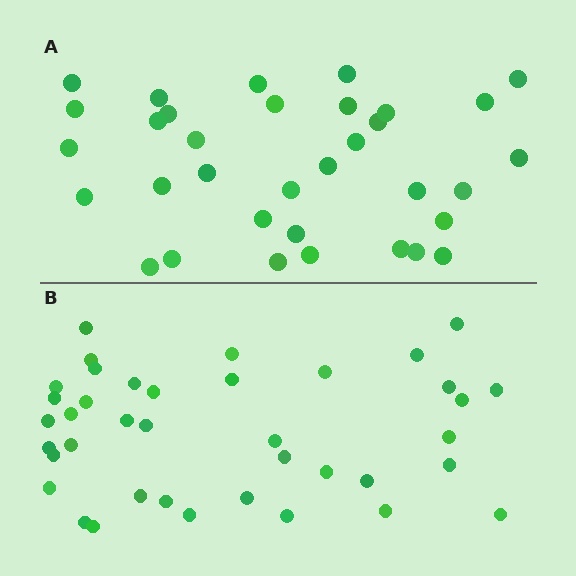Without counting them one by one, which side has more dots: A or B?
Region B (the bottom region) has more dots.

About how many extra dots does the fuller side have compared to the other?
Region B has about 5 more dots than region A.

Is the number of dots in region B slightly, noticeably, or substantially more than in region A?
Region B has only slightly more — the two regions are fairly close. The ratio is roughly 1.1 to 1.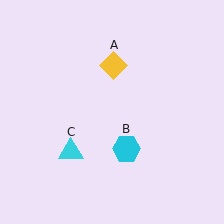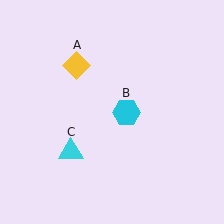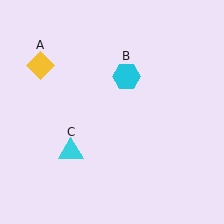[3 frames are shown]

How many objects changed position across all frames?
2 objects changed position: yellow diamond (object A), cyan hexagon (object B).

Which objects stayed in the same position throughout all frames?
Cyan triangle (object C) remained stationary.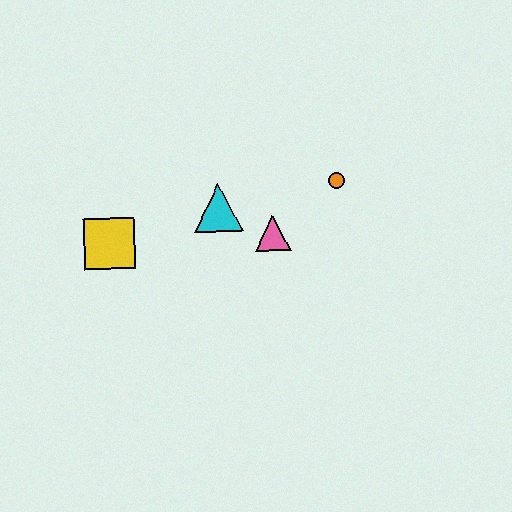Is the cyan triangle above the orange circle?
No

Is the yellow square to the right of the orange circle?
No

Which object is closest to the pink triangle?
The cyan triangle is closest to the pink triangle.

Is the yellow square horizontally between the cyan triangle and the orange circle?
No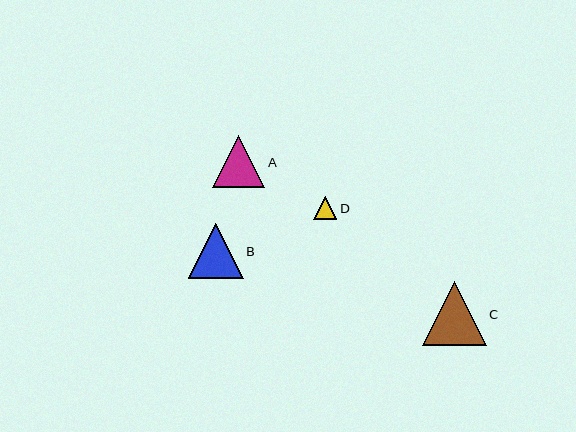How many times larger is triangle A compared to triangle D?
Triangle A is approximately 2.2 times the size of triangle D.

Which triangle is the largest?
Triangle C is the largest with a size of approximately 64 pixels.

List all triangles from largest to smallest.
From largest to smallest: C, B, A, D.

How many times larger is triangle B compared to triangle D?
Triangle B is approximately 2.3 times the size of triangle D.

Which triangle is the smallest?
Triangle D is the smallest with a size of approximately 24 pixels.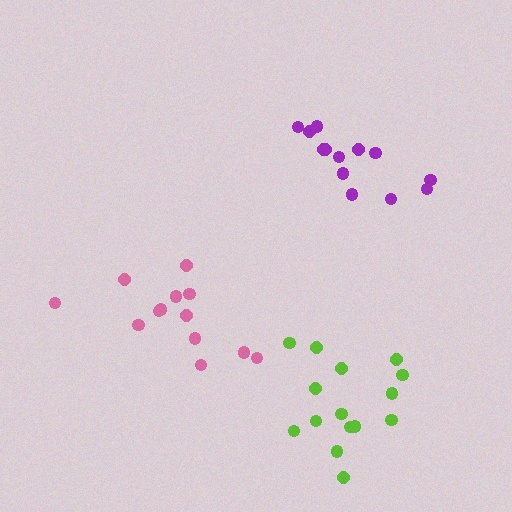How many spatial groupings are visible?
There are 3 spatial groupings.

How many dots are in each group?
Group 1: 13 dots, Group 2: 13 dots, Group 3: 15 dots (41 total).